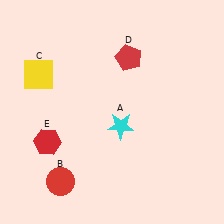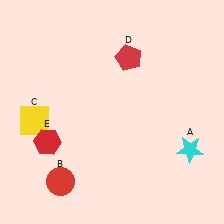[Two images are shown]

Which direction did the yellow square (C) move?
The yellow square (C) moved down.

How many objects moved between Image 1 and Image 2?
2 objects moved between the two images.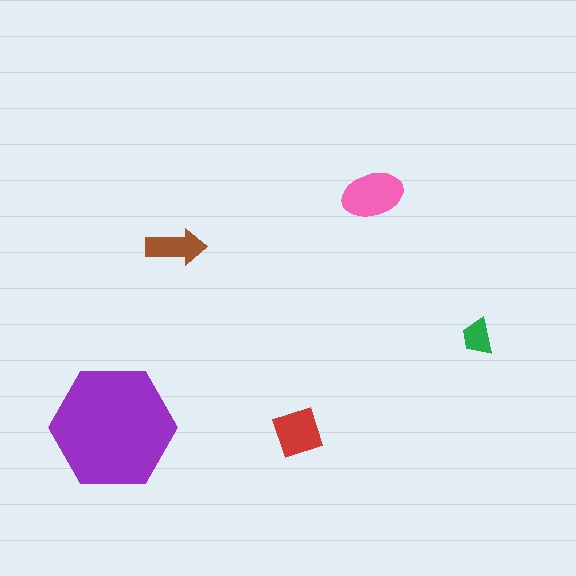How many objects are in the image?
There are 5 objects in the image.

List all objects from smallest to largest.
The green trapezoid, the brown arrow, the red diamond, the pink ellipse, the purple hexagon.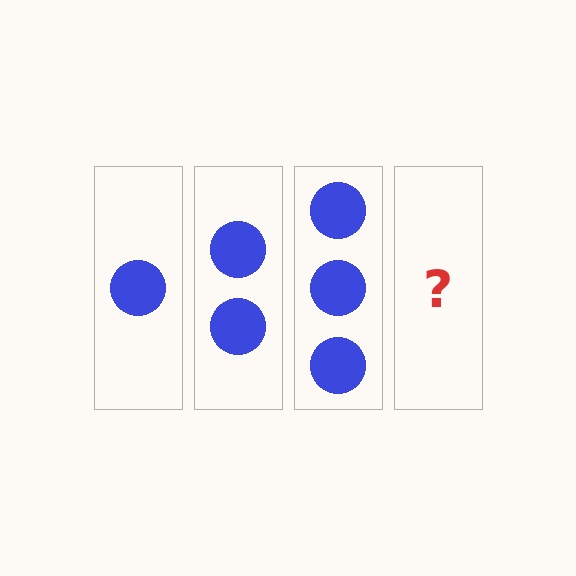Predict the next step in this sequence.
The next step is 4 circles.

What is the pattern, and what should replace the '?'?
The pattern is that each step adds one more circle. The '?' should be 4 circles.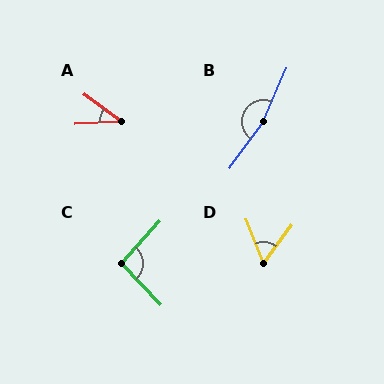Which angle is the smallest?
A, at approximately 40 degrees.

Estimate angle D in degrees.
Approximately 59 degrees.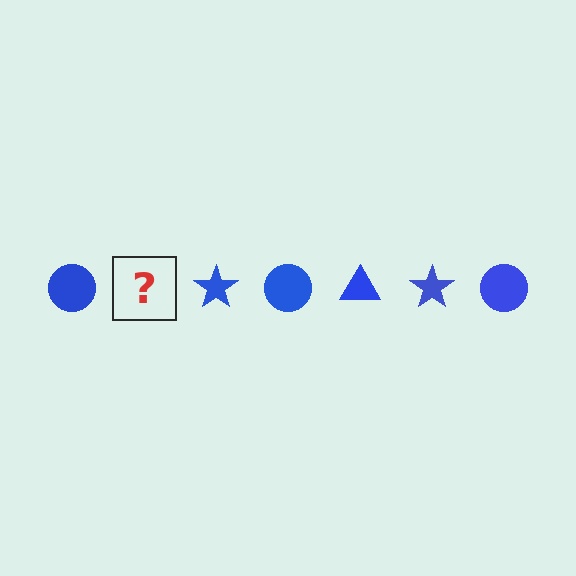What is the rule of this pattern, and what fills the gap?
The rule is that the pattern cycles through circle, triangle, star shapes in blue. The gap should be filled with a blue triangle.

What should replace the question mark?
The question mark should be replaced with a blue triangle.